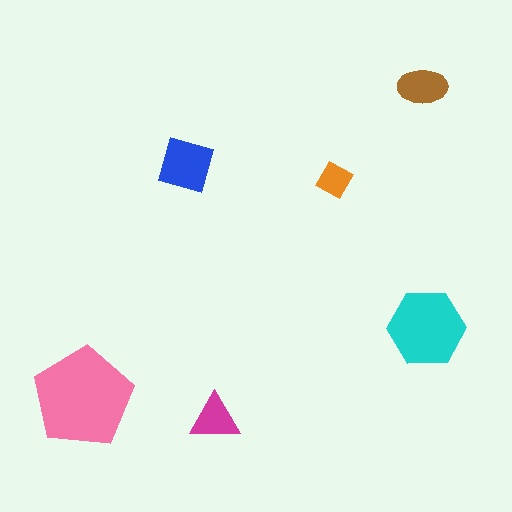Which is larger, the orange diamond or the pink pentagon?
The pink pentagon.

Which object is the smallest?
The orange diamond.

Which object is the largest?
The pink pentagon.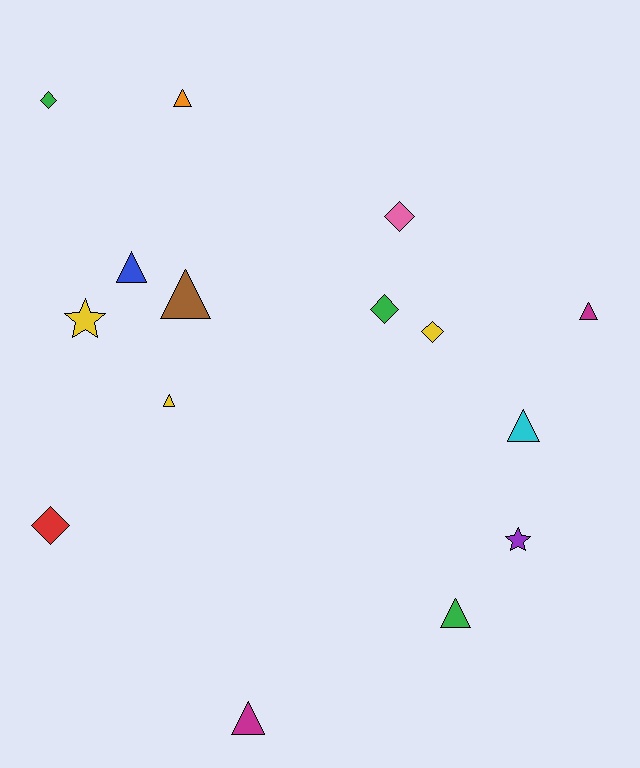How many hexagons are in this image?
There are no hexagons.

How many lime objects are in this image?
There are no lime objects.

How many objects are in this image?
There are 15 objects.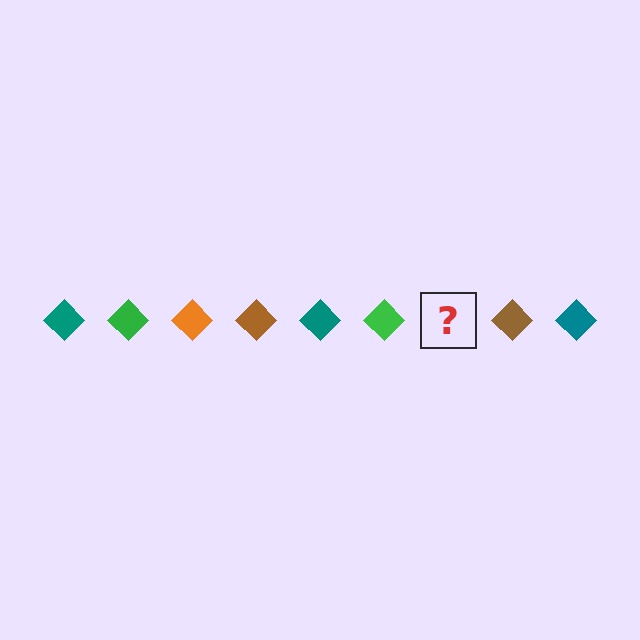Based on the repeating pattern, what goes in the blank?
The blank should be an orange diamond.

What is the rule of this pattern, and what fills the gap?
The rule is that the pattern cycles through teal, green, orange, brown diamonds. The gap should be filled with an orange diamond.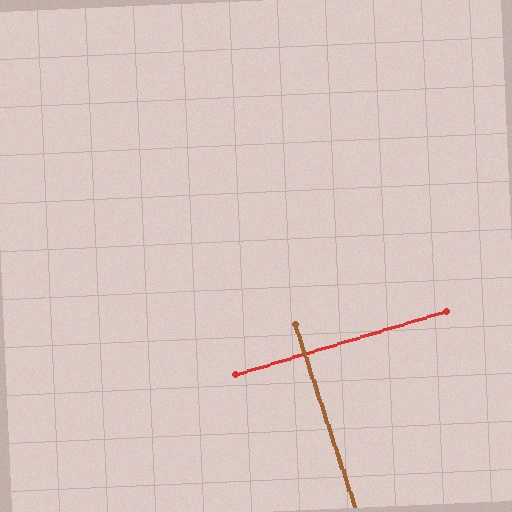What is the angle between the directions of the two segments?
Approximately 89 degrees.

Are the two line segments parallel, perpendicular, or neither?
Perpendicular — they meet at approximately 89°.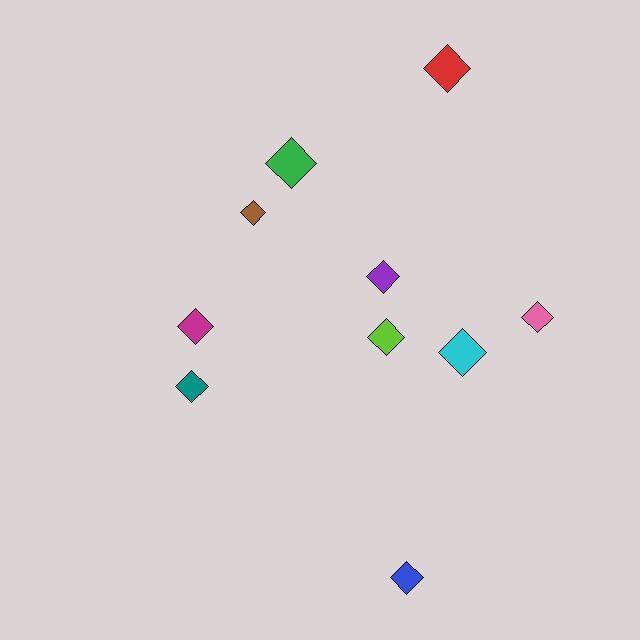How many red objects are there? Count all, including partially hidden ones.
There is 1 red object.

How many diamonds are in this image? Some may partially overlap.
There are 10 diamonds.